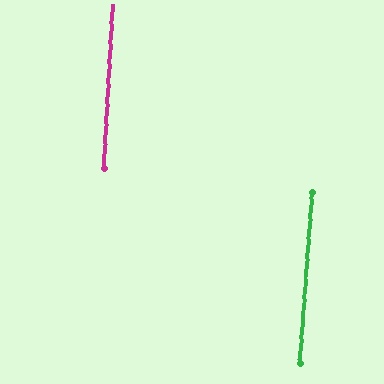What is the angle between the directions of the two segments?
Approximately 1 degree.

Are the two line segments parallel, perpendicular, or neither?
Parallel — their directions differ by only 1.0°.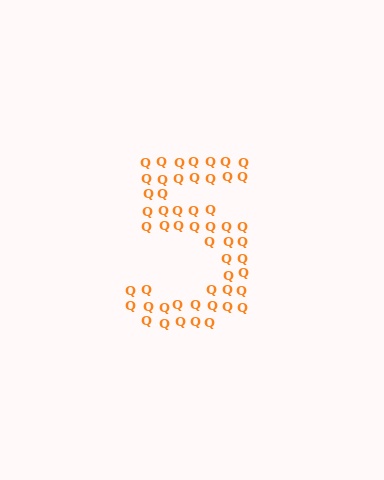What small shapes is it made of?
It is made of small letter Q's.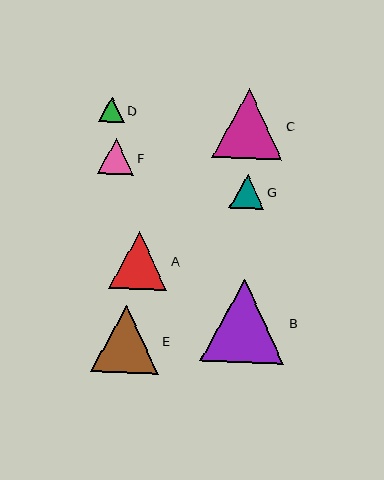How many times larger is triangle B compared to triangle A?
Triangle B is approximately 1.4 times the size of triangle A.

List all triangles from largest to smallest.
From largest to smallest: B, C, E, A, F, G, D.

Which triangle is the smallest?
Triangle D is the smallest with a size of approximately 26 pixels.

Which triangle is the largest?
Triangle B is the largest with a size of approximately 84 pixels.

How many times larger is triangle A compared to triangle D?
Triangle A is approximately 2.3 times the size of triangle D.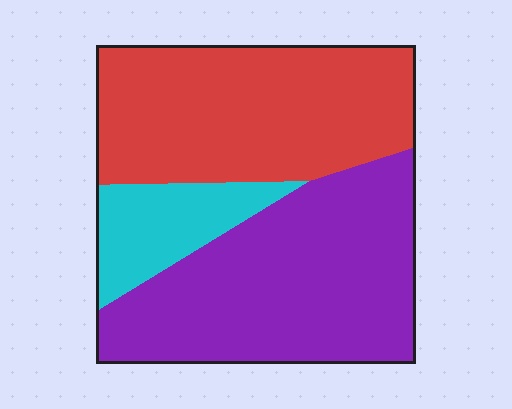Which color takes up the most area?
Purple, at roughly 45%.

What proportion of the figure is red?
Red takes up between a quarter and a half of the figure.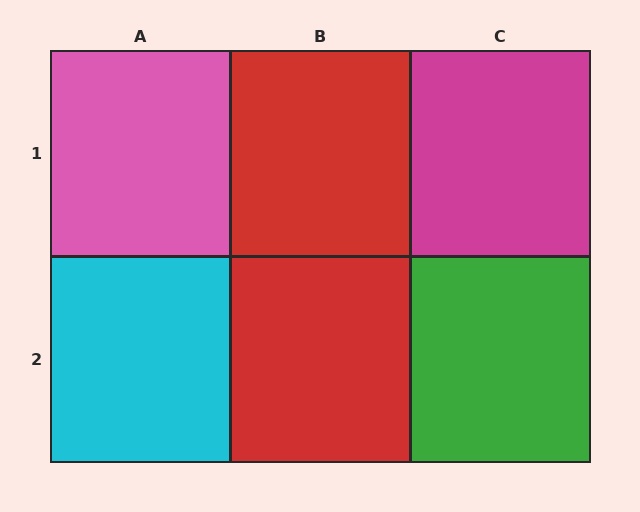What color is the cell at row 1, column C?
Magenta.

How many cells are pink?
1 cell is pink.